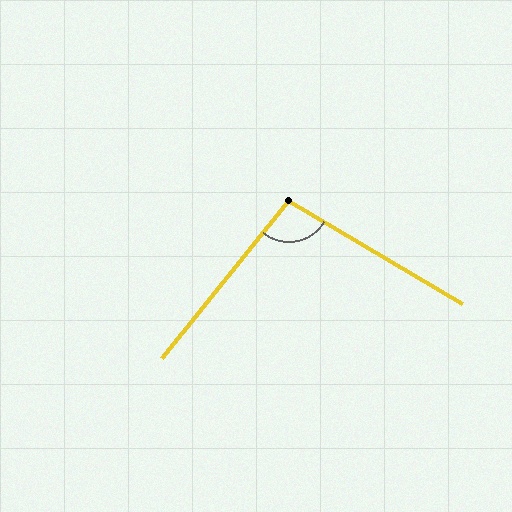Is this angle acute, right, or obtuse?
It is obtuse.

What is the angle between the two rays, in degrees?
Approximately 98 degrees.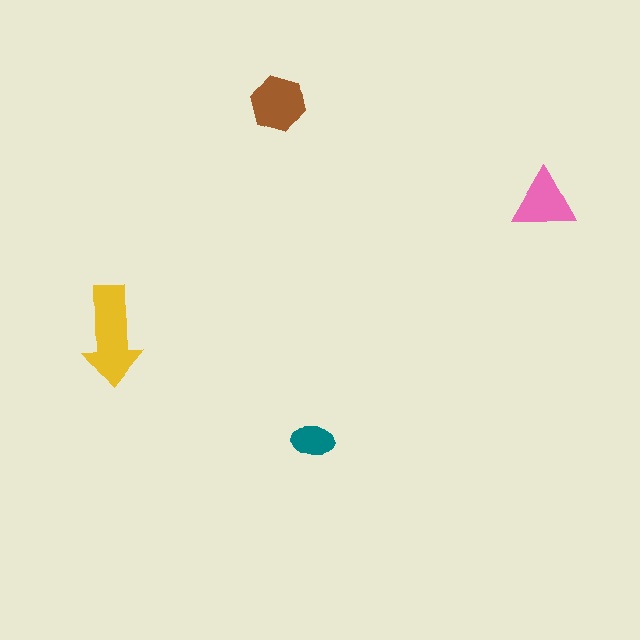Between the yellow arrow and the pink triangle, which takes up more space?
The yellow arrow.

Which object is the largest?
The yellow arrow.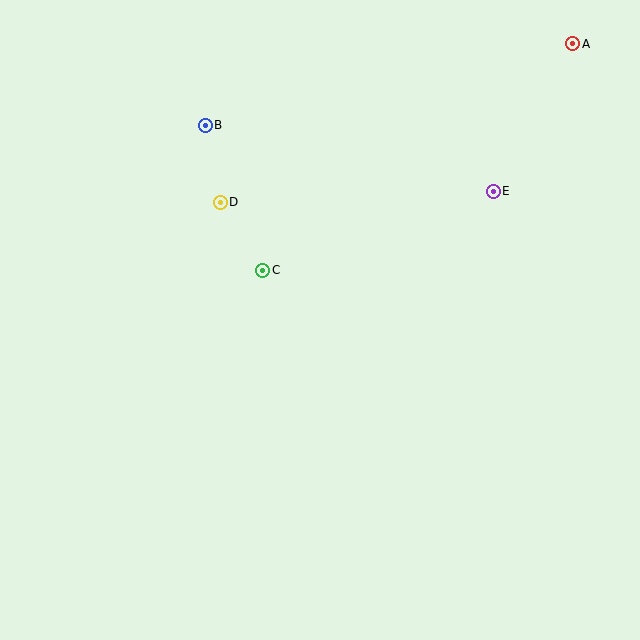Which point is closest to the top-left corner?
Point B is closest to the top-left corner.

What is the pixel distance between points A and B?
The distance between A and B is 376 pixels.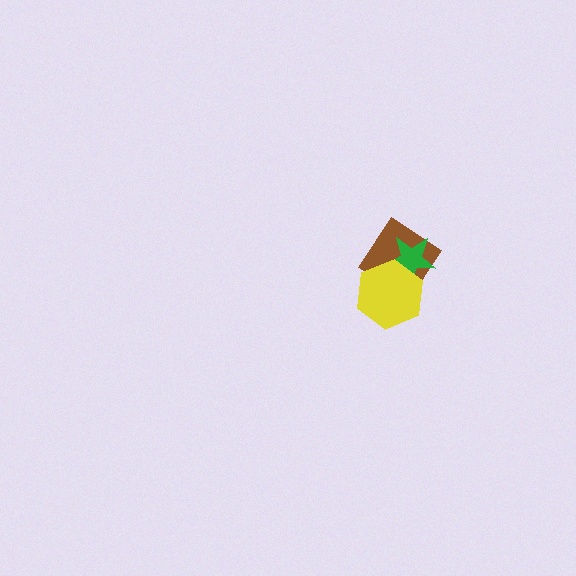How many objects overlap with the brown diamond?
2 objects overlap with the brown diamond.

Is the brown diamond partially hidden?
Yes, it is partially covered by another shape.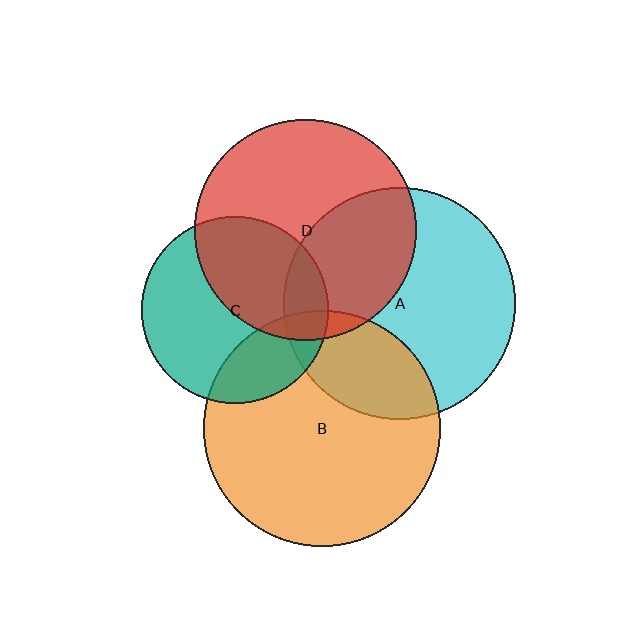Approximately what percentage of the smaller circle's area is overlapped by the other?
Approximately 45%.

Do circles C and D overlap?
Yes.